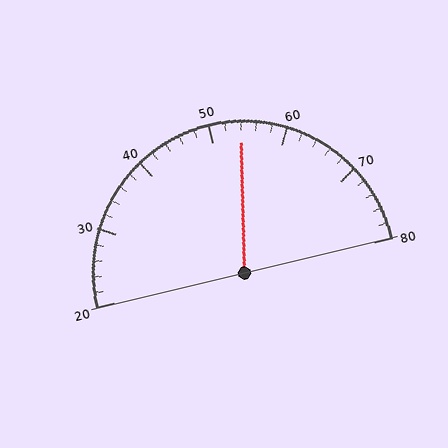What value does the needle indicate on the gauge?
The needle indicates approximately 54.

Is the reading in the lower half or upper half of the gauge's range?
The reading is in the upper half of the range (20 to 80).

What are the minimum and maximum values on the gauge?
The gauge ranges from 20 to 80.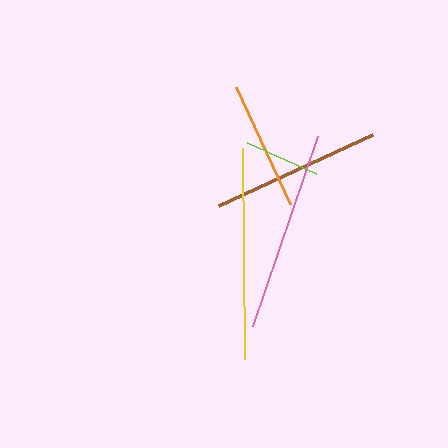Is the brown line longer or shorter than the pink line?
The pink line is longer than the brown line.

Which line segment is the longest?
The yellow line is the longest at approximately 210 pixels.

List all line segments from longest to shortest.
From longest to shortest: yellow, pink, brown, orange, lime.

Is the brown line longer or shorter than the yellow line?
The yellow line is longer than the brown line.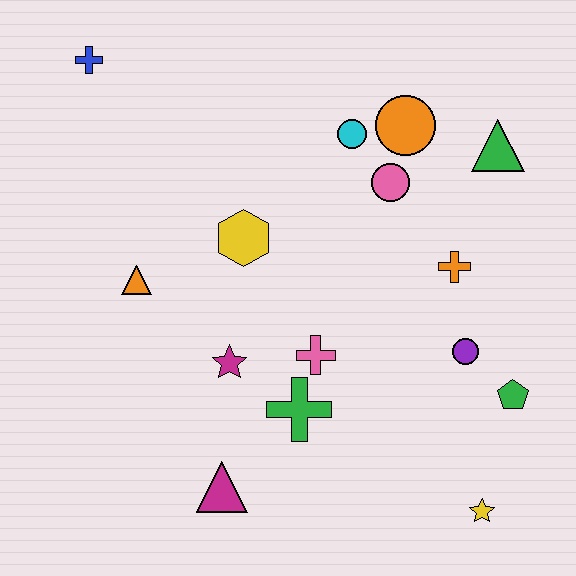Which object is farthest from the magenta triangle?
The blue cross is farthest from the magenta triangle.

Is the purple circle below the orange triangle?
Yes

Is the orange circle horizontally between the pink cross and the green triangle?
Yes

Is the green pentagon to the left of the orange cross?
No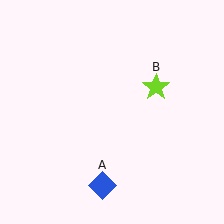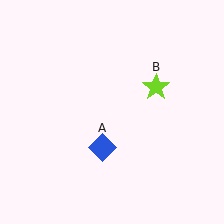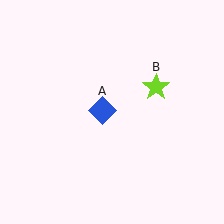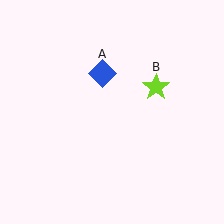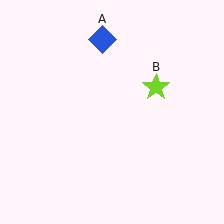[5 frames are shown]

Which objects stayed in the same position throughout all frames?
Lime star (object B) remained stationary.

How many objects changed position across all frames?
1 object changed position: blue diamond (object A).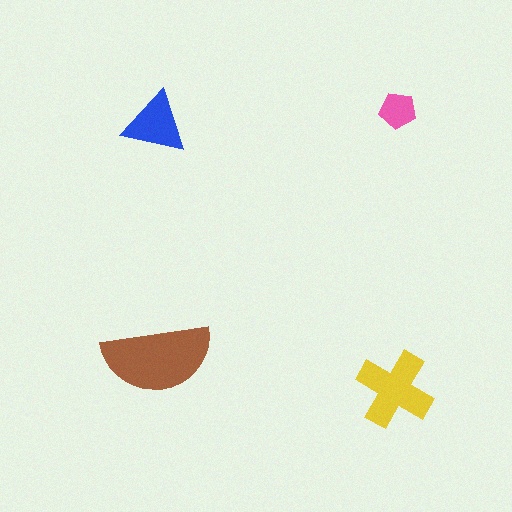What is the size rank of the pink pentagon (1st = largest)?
4th.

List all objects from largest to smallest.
The brown semicircle, the yellow cross, the blue triangle, the pink pentagon.